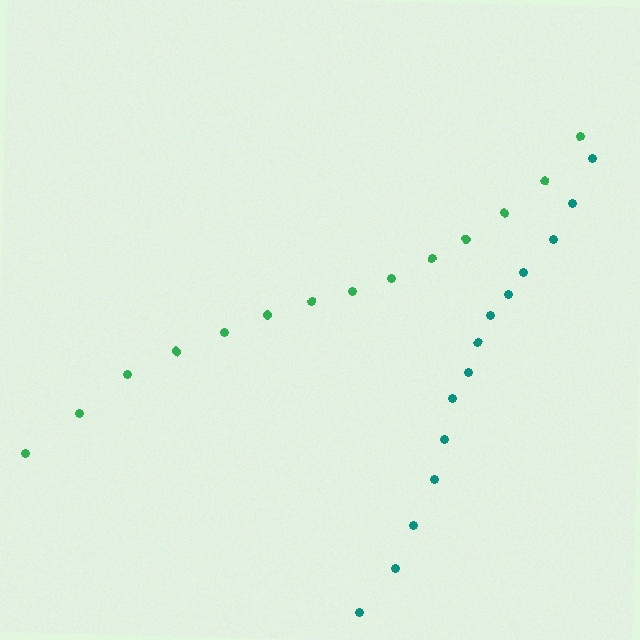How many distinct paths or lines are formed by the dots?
There are 2 distinct paths.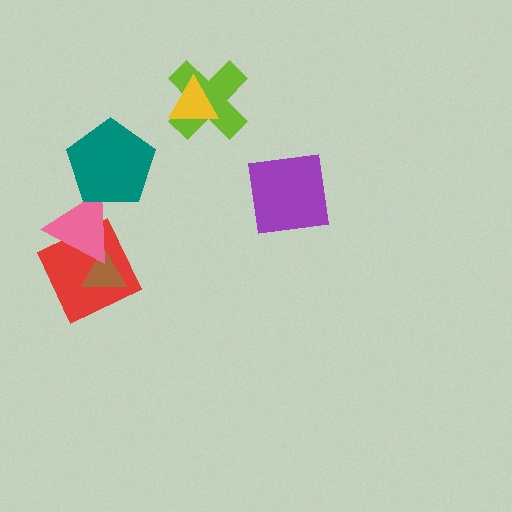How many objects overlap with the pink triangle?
3 objects overlap with the pink triangle.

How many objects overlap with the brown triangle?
2 objects overlap with the brown triangle.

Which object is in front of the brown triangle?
The pink triangle is in front of the brown triangle.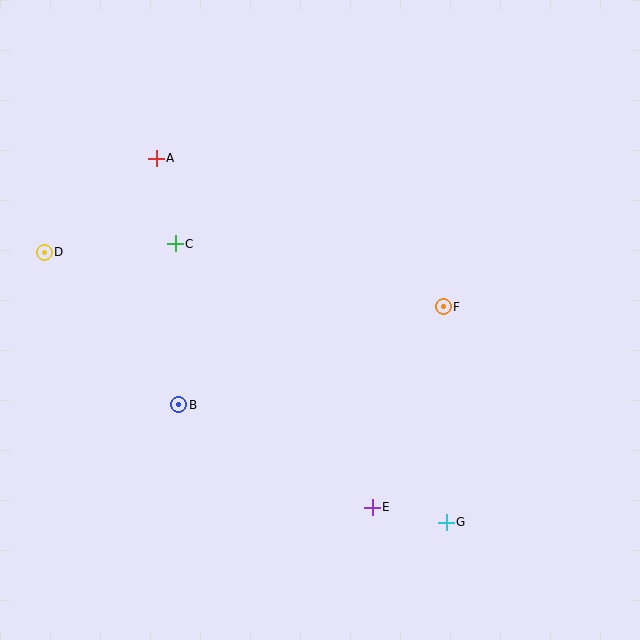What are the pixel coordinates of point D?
Point D is at (44, 253).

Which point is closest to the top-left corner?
Point A is closest to the top-left corner.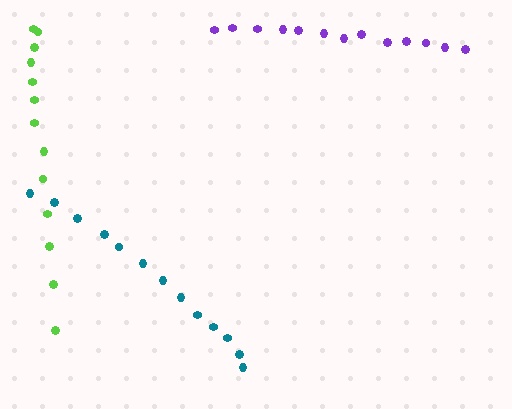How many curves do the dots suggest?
There are 3 distinct paths.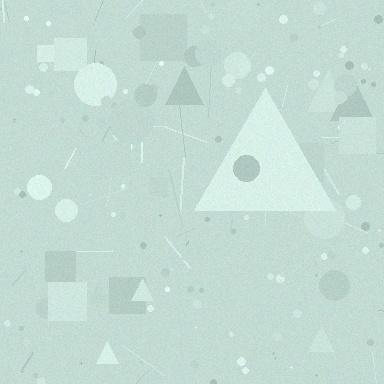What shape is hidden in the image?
A triangle is hidden in the image.